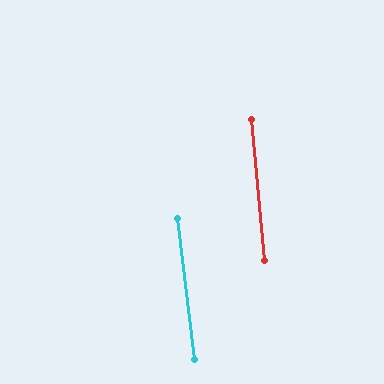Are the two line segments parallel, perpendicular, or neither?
Parallel — their directions differ by only 1.6°.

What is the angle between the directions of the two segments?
Approximately 2 degrees.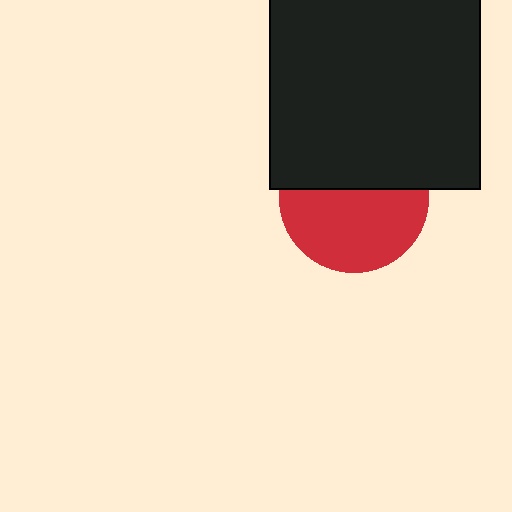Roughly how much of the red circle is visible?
About half of it is visible (roughly 57%).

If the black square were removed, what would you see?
You would see the complete red circle.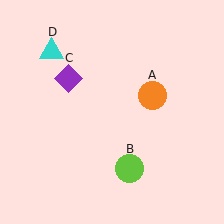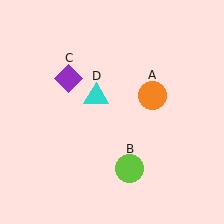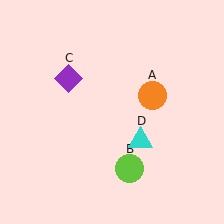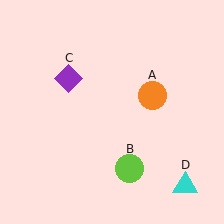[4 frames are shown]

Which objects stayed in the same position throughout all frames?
Orange circle (object A) and lime circle (object B) and purple diamond (object C) remained stationary.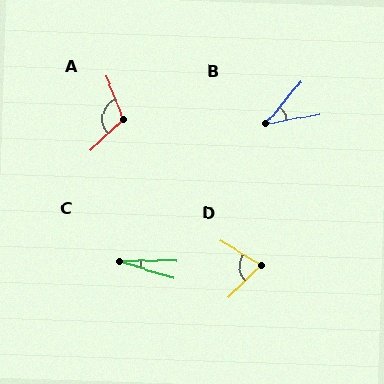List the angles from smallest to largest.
C (18°), B (39°), D (75°), A (111°).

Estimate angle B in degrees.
Approximately 39 degrees.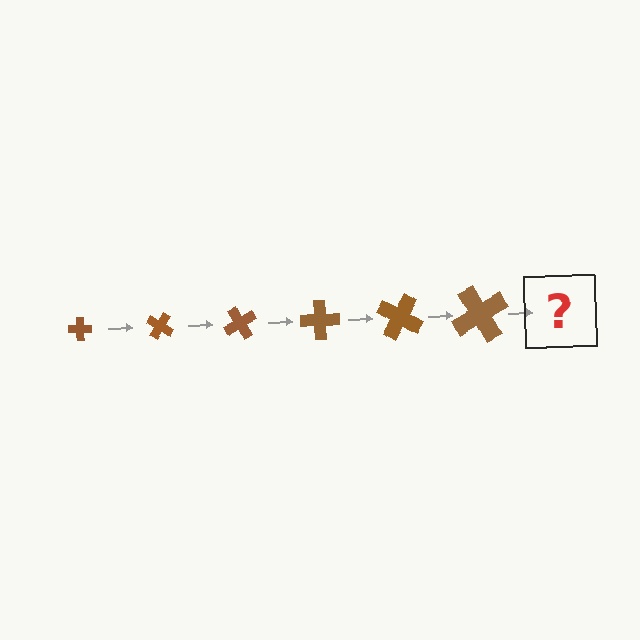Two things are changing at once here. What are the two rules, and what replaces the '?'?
The two rules are that the cross grows larger each step and it rotates 30 degrees each step. The '?' should be a cross, larger than the previous one and rotated 180 degrees from the start.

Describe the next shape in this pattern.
It should be a cross, larger than the previous one and rotated 180 degrees from the start.